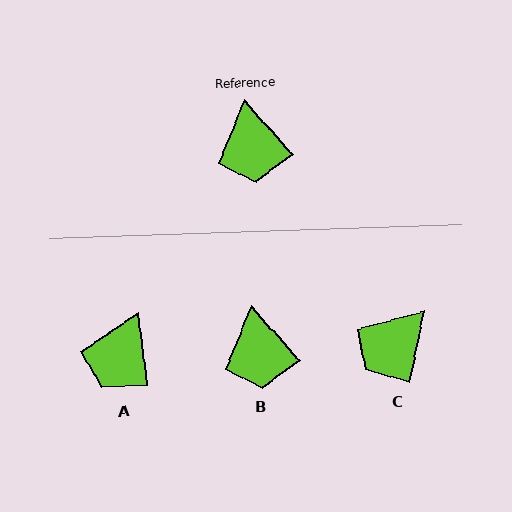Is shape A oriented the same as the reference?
No, it is off by about 33 degrees.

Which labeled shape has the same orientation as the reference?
B.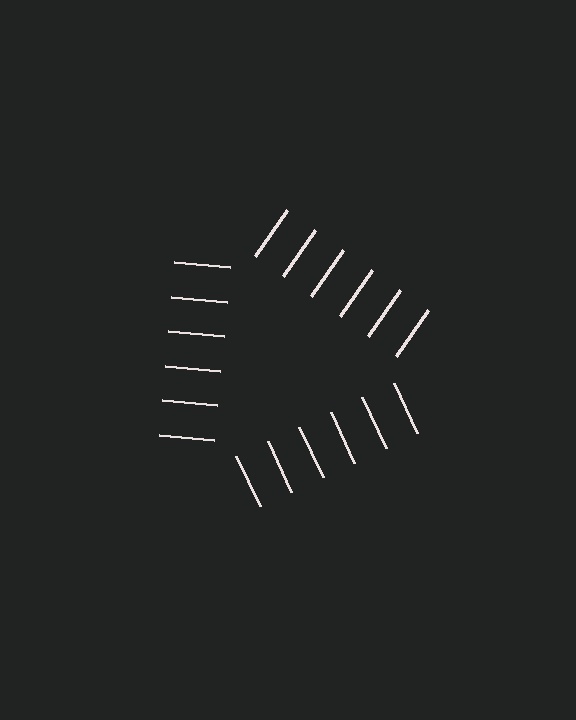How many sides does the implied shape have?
3 sides — the line-ends trace a triangle.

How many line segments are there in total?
18 — 6 along each of the 3 edges.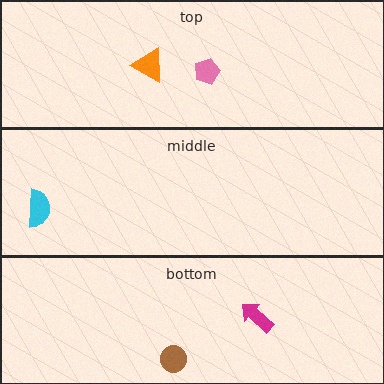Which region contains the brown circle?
The bottom region.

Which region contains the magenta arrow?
The bottom region.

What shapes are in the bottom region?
The brown circle, the magenta arrow.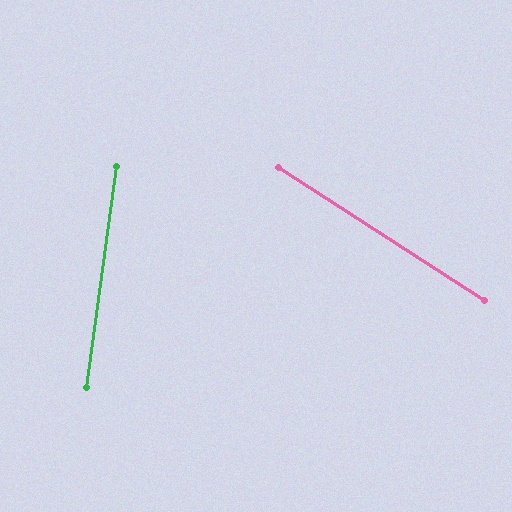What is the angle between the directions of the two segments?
Approximately 65 degrees.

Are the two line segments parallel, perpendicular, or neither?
Neither parallel nor perpendicular — they differ by about 65°.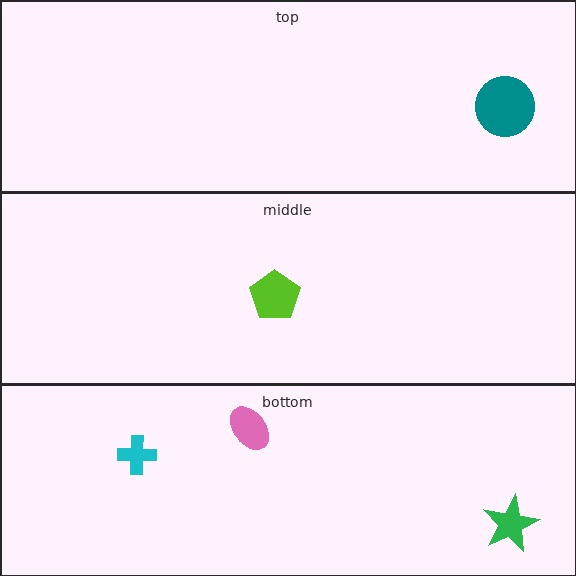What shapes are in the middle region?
The lime pentagon.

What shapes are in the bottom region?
The green star, the cyan cross, the pink ellipse.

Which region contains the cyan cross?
The bottom region.